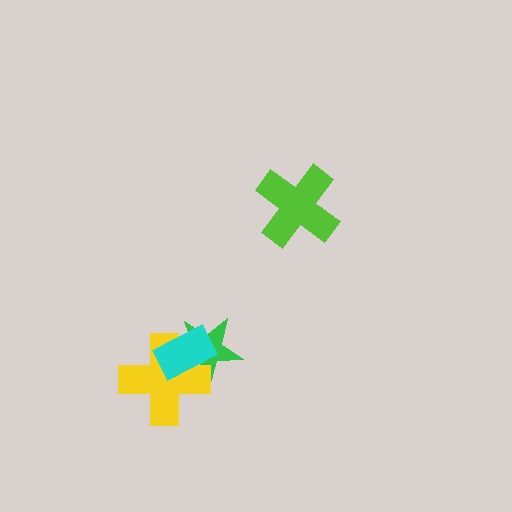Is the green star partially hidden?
Yes, it is partially covered by another shape.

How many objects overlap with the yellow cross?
2 objects overlap with the yellow cross.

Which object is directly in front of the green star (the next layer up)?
The yellow cross is directly in front of the green star.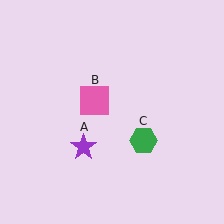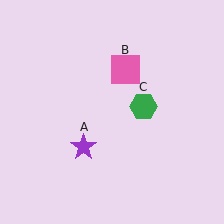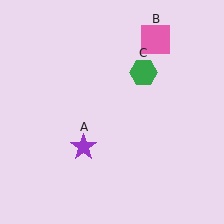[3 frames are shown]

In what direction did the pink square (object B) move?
The pink square (object B) moved up and to the right.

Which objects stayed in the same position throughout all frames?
Purple star (object A) remained stationary.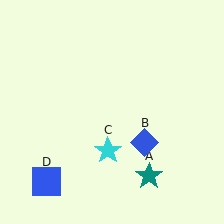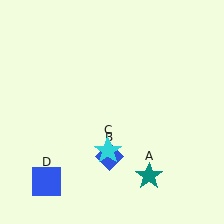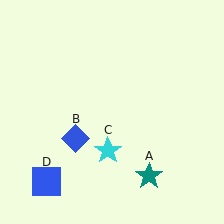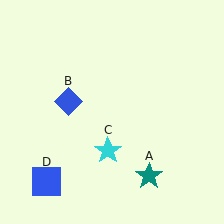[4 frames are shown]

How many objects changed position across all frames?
1 object changed position: blue diamond (object B).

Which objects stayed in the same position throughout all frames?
Teal star (object A) and cyan star (object C) and blue square (object D) remained stationary.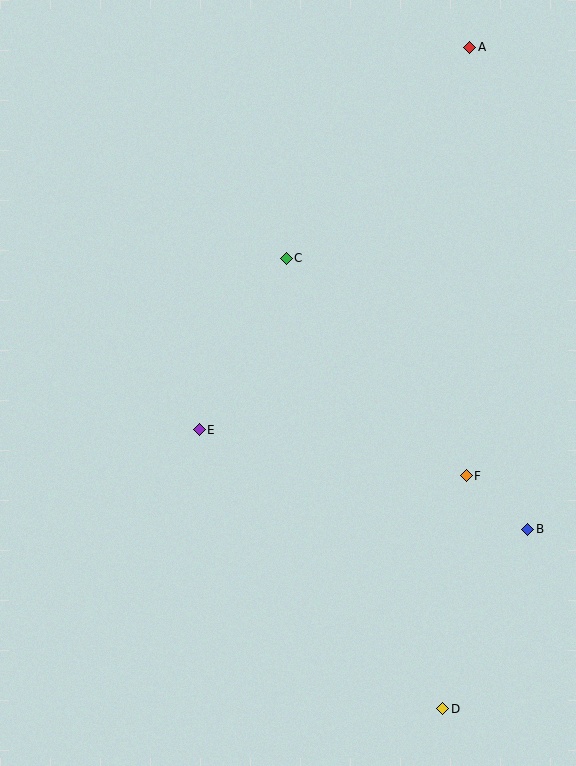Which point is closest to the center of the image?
Point E at (199, 430) is closest to the center.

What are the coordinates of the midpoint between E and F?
The midpoint between E and F is at (333, 453).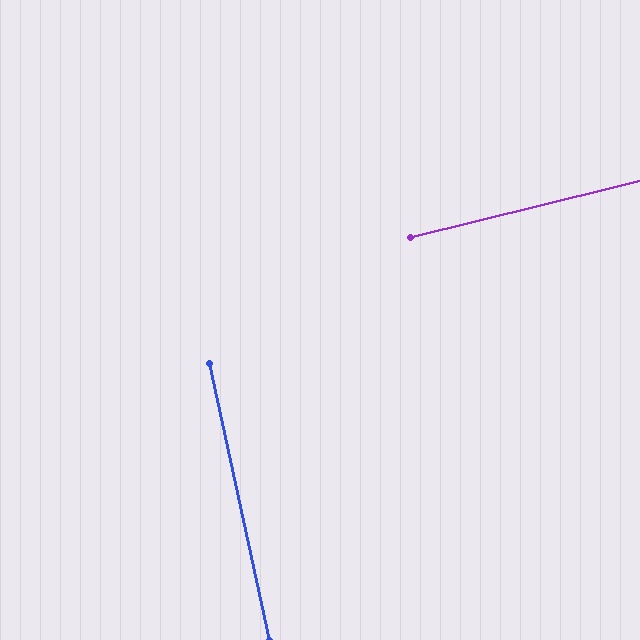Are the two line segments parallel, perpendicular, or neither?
Perpendicular — they meet at approximately 89°.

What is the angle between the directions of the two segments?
Approximately 89 degrees.